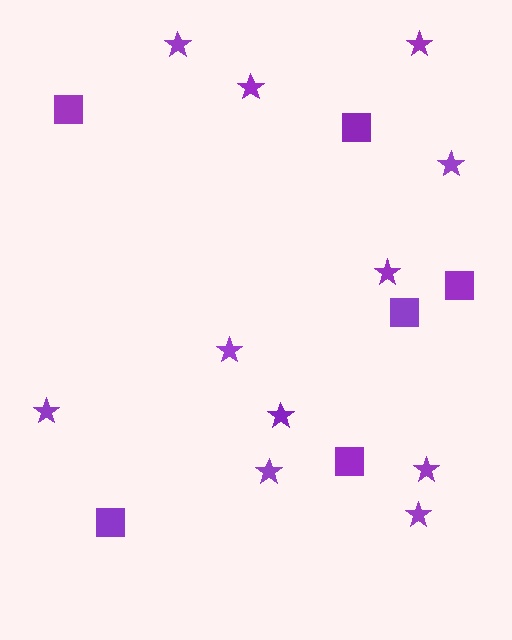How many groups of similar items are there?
There are 2 groups: one group of stars (11) and one group of squares (6).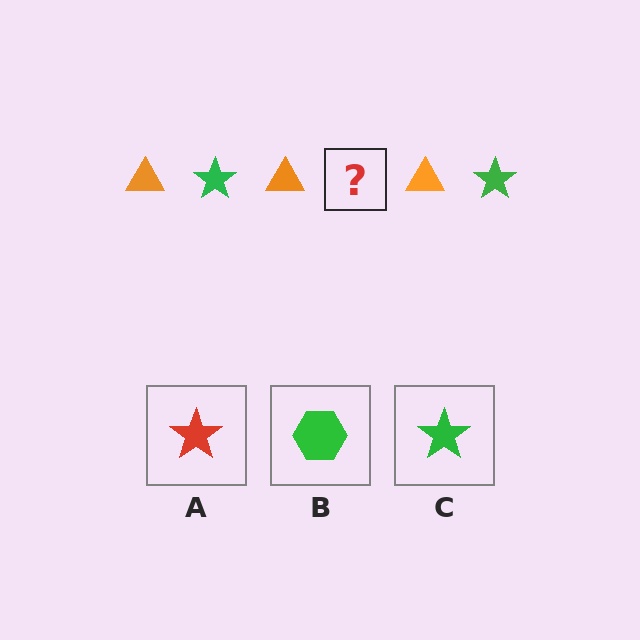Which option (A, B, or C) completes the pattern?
C.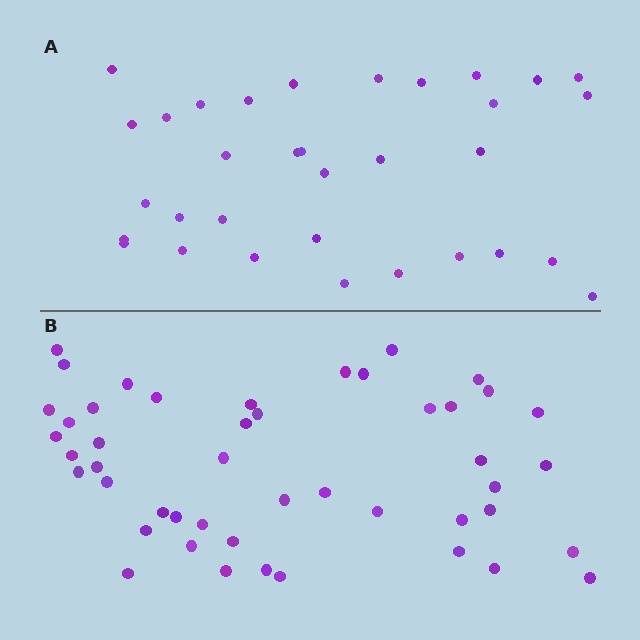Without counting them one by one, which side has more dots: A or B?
Region B (the bottom region) has more dots.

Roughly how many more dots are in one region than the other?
Region B has approximately 15 more dots than region A.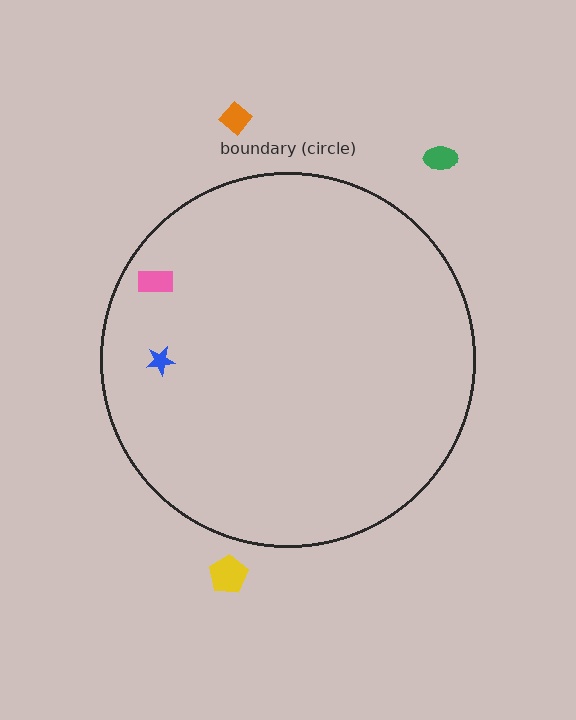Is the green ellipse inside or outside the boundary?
Outside.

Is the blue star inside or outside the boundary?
Inside.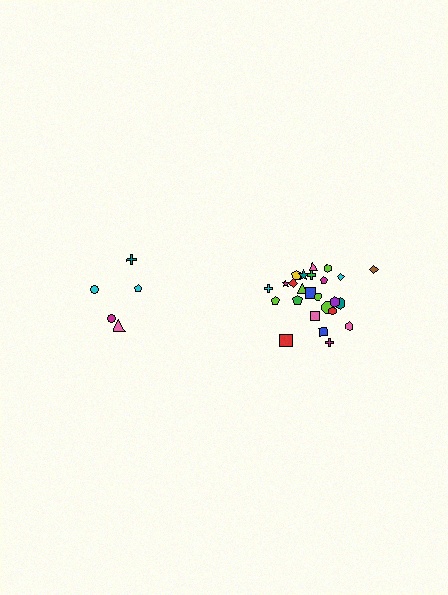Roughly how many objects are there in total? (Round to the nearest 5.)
Roughly 30 objects in total.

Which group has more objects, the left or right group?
The right group.